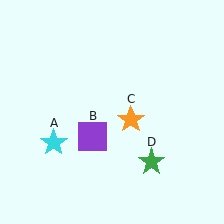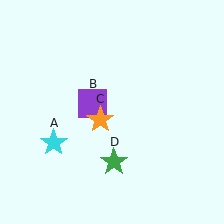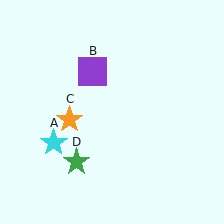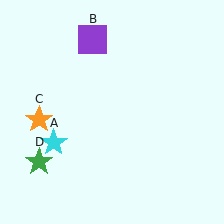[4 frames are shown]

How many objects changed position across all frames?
3 objects changed position: purple square (object B), orange star (object C), green star (object D).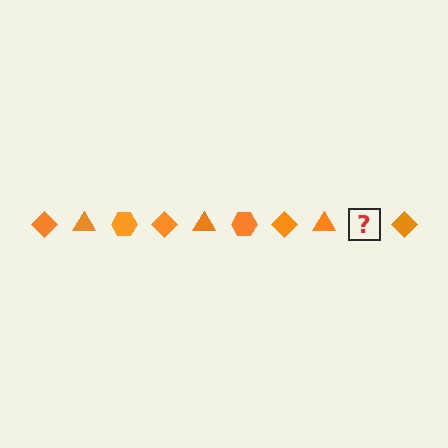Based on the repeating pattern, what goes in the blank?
The blank should be an orange hexagon.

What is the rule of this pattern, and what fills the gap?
The rule is that the pattern cycles through diamond, triangle, hexagon shapes in orange. The gap should be filled with an orange hexagon.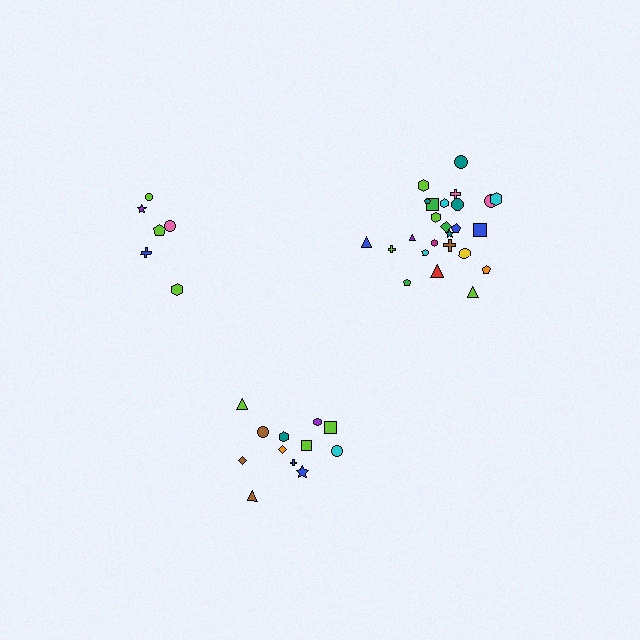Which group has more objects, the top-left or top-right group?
The top-right group.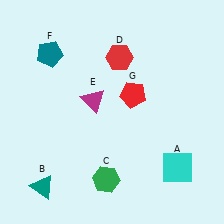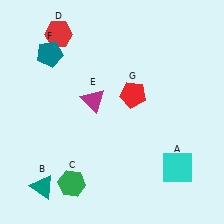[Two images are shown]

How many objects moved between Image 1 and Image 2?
2 objects moved between the two images.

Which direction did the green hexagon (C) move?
The green hexagon (C) moved left.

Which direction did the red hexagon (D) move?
The red hexagon (D) moved left.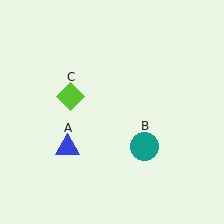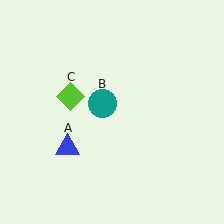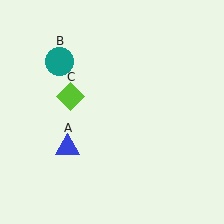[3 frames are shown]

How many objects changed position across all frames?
1 object changed position: teal circle (object B).